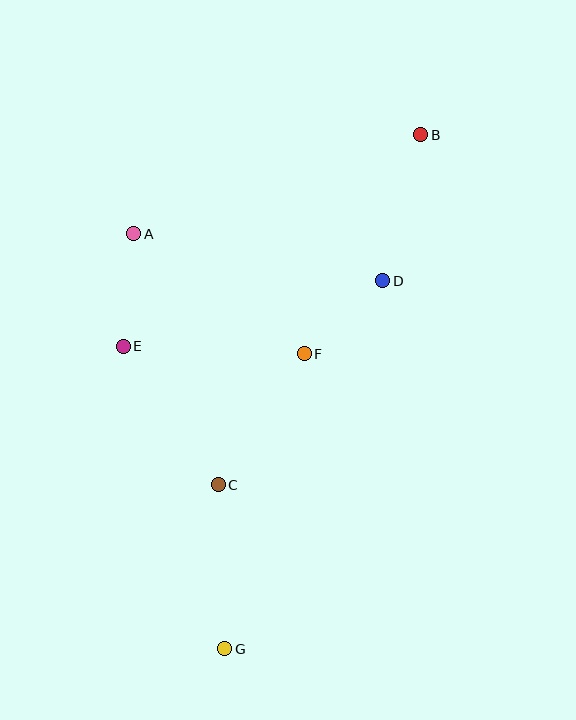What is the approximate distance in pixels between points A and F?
The distance between A and F is approximately 209 pixels.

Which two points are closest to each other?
Points D and F are closest to each other.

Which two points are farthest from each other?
Points B and G are farthest from each other.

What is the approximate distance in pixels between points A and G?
The distance between A and G is approximately 425 pixels.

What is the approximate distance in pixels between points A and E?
The distance between A and E is approximately 113 pixels.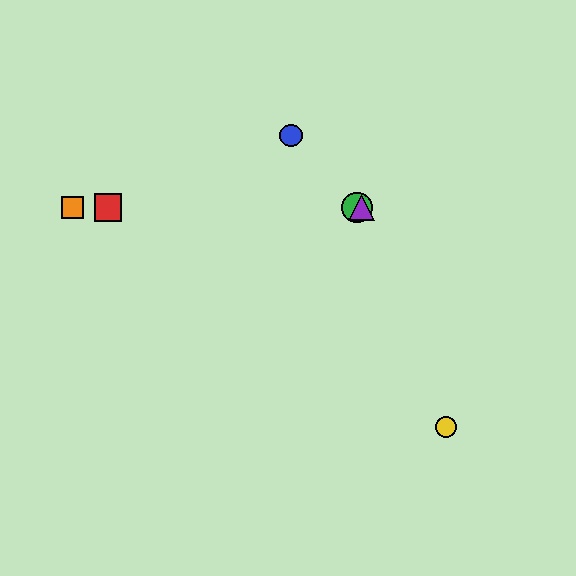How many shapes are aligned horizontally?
4 shapes (the red square, the green circle, the purple triangle, the orange square) are aligned horizontally.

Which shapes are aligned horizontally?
The red square, the green circle, the purple triangle, the orange square are aligned horizontally.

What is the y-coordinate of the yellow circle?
The yellow circle is at y≈427.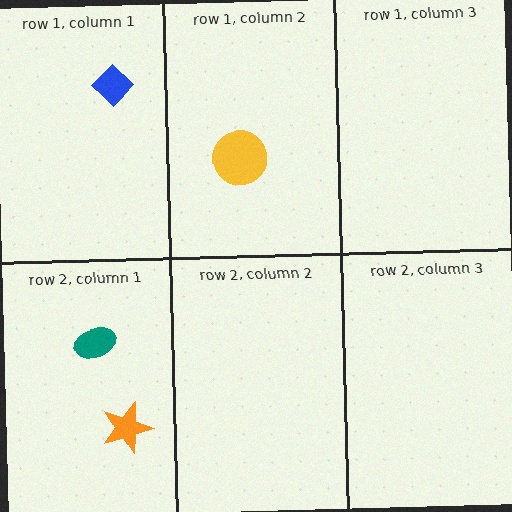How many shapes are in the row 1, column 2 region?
1.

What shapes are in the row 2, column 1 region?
The orange star, the teal ellipse.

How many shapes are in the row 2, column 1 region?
2.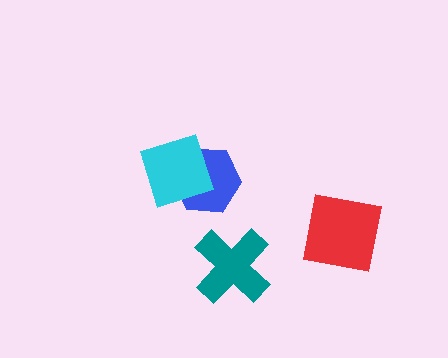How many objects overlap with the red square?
0 objects overlap with the red square.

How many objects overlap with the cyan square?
1 object overlaps with the cyan square.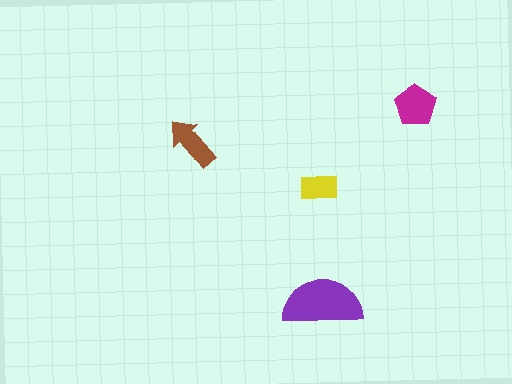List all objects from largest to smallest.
The purple semicircle, the magenta pentagon, the brown arrow, the yellow rectangle.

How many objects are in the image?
There are 4 objects in the image.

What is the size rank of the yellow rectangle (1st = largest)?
4th.